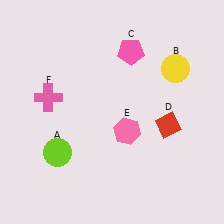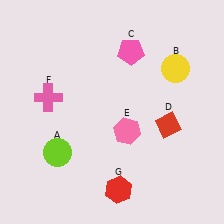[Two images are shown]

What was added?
A red hexagon (G) was added in Image 2.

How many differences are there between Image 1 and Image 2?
There is 1 difference between the two images.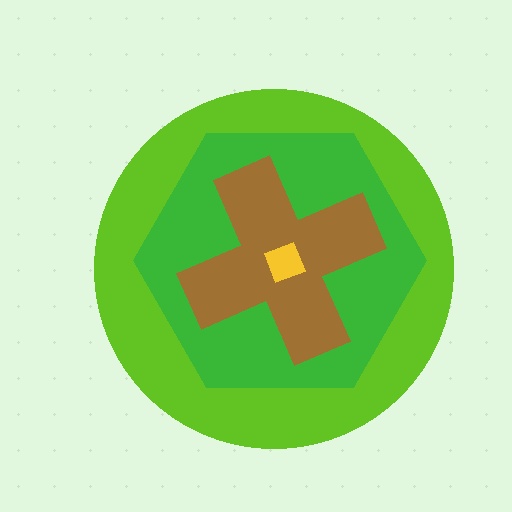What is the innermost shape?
The yellow square.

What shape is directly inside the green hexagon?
The brown cross.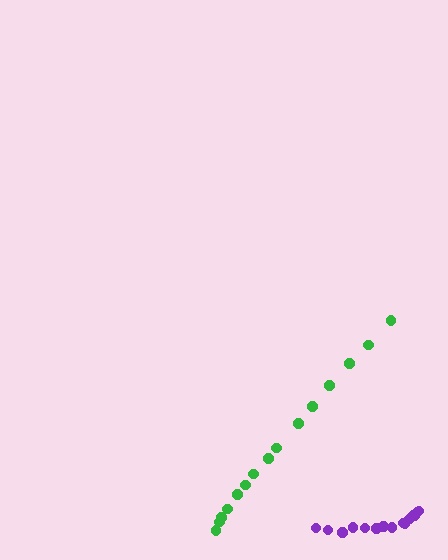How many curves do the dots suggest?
There are 2 distinct paths.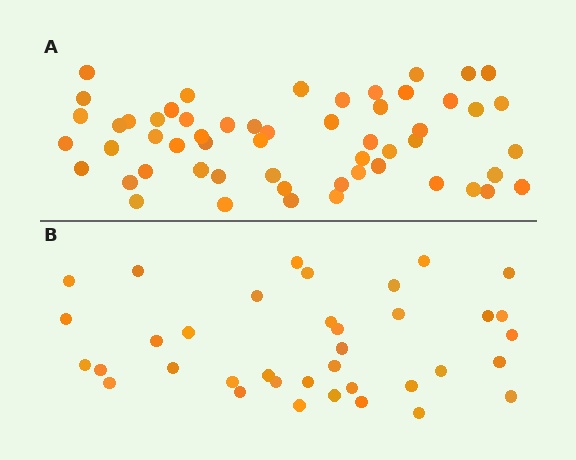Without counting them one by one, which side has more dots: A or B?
Region A (the top region) has more dots.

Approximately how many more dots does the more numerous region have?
Region A has approximately 20 more dots than region B.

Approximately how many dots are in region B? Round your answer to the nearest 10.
About 40 dots. (The exact count is 37, which rounds to 40.)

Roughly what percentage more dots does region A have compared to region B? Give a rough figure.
About 50% more.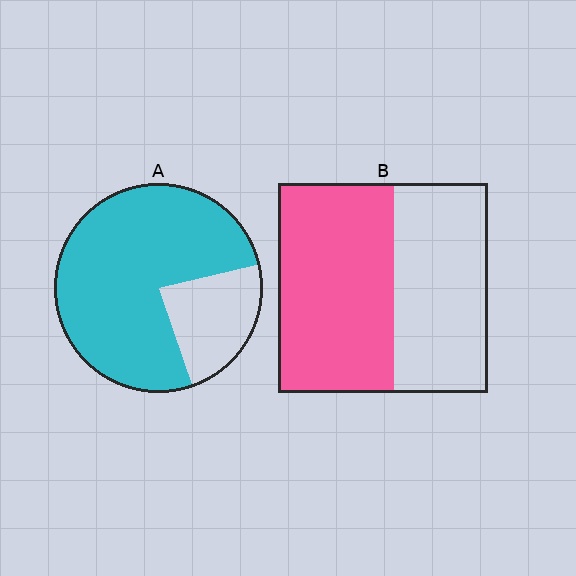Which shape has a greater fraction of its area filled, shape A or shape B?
Shape A.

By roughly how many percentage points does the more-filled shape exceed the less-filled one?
By roughly 20 percentage points (A over B).